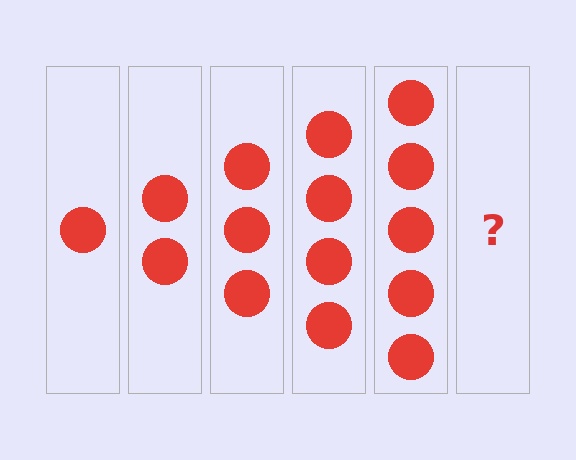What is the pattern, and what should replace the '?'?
The pattern is that each step adds one more circle. The '?' should be 6 circles.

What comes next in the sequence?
The next element should be 6 circles.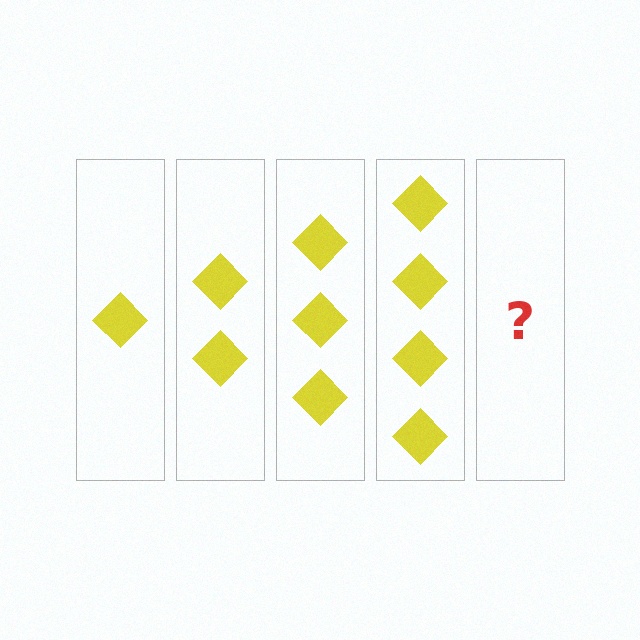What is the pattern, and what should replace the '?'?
The pattern is that each step adds one more diamond. The '?' should be 5 diamonds.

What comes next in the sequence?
The next element should be 5 diamonds.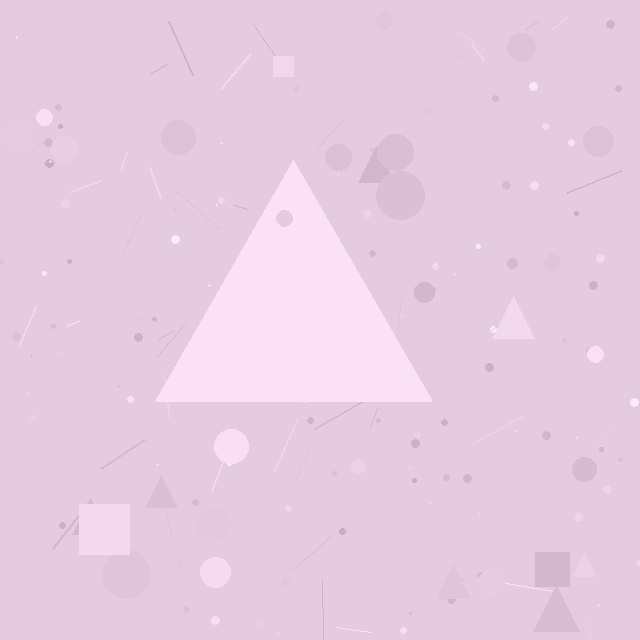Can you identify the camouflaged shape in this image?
The camouflaged shape is a triangle.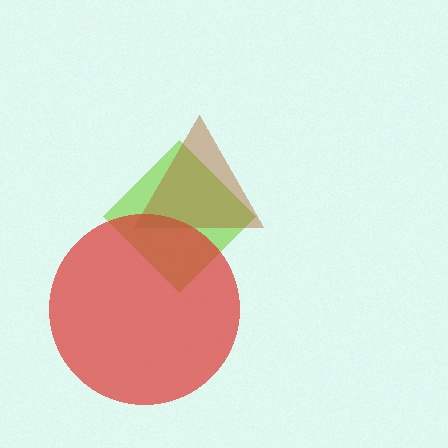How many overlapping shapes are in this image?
There are 3 overlapping shapes in the image.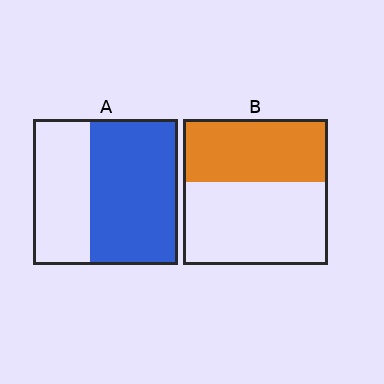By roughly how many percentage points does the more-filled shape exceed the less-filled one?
By roughly 20 percentage points (A over B).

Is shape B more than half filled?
No.